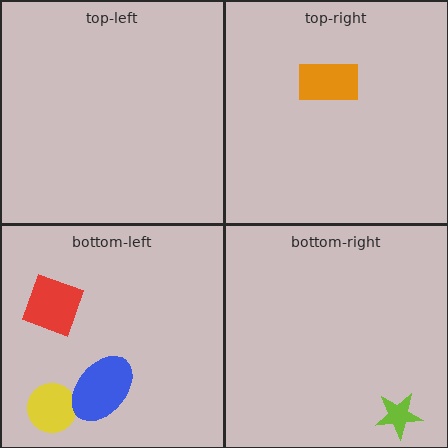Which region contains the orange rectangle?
The top-right region.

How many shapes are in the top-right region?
1.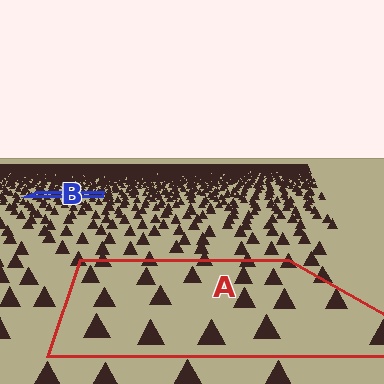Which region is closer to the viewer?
Region A is closer. The texture elements there are larger and more spread out.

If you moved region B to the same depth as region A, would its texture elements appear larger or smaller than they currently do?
They would appear larger. At a closer depth, the same texture elements are projected at a bigger on-screen size.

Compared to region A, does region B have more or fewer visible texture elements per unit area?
Region B has more texture elements per unit area — they are packed more densely because it is farther away.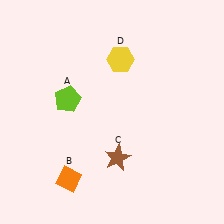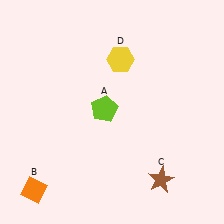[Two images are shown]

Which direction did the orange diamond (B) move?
The orange diamond (B) moved left.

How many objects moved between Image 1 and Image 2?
3 objects moved between the two images.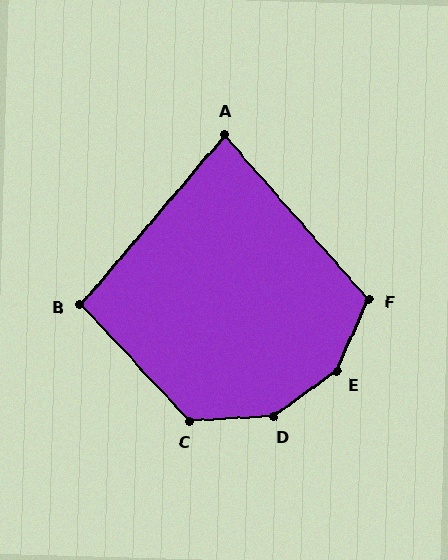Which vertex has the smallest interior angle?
A, at approximately 81 degrees.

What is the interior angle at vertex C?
Approximately 130 degrees (obtuse).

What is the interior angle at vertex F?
Approximately 116 degrees (obtuse).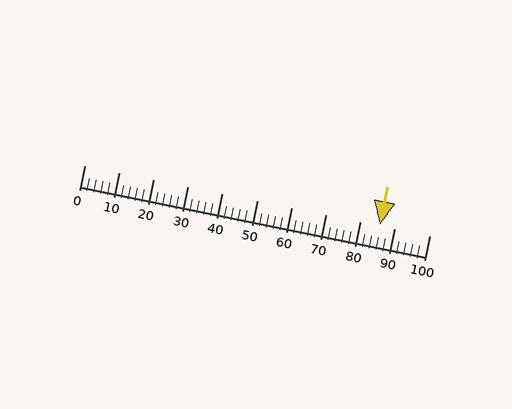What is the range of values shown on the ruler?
The ruler shows values from 0 to 100.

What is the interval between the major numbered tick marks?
The major tick marks are spaced 10 units apart.